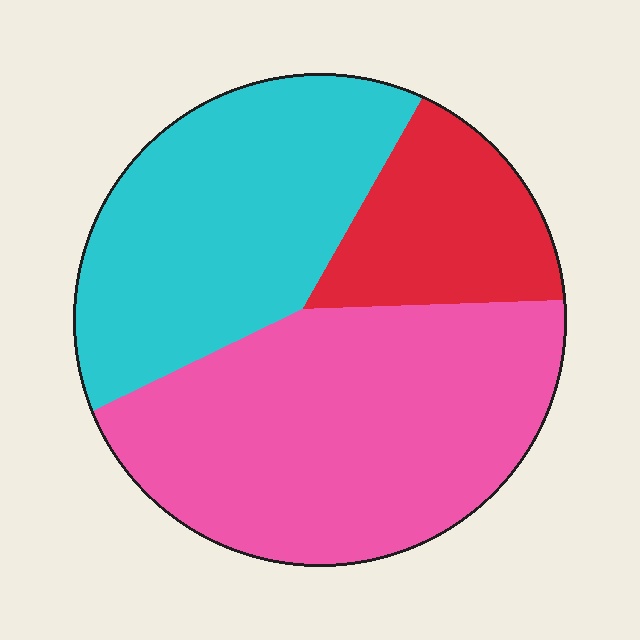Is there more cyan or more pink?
Pink.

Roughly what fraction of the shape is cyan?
Cyan covers 36% of the shape.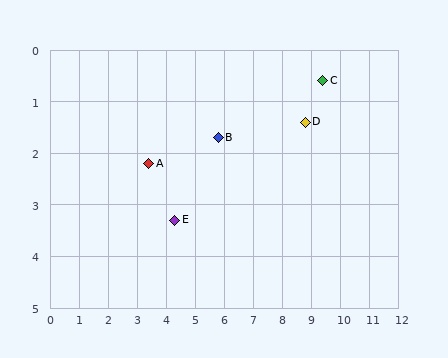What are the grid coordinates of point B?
Point B is at approximately (5.8, 1.7).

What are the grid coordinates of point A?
Point A is at approximately (3.4, 2.2).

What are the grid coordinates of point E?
Point E is at approximately (4.3, 3.3).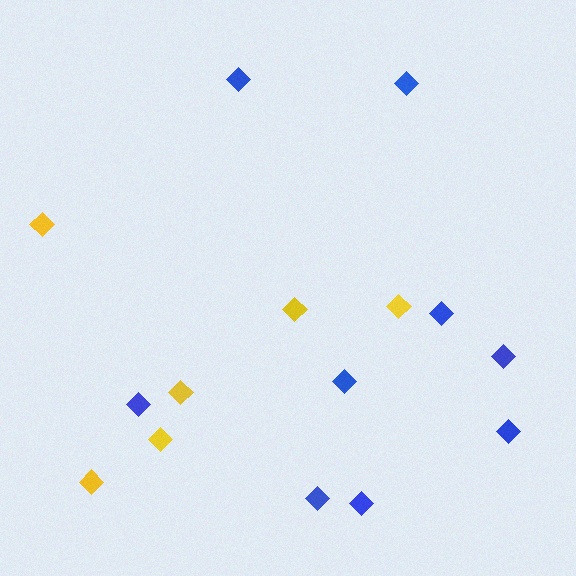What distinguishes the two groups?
There are 2 groups: one group of yellow diamonds (6) and one group of blue diamonds (9).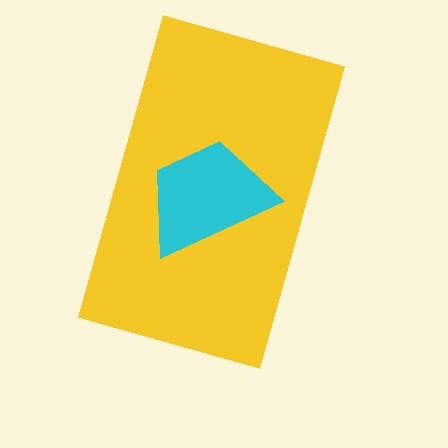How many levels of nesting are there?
2.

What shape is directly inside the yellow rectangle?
The cyan trapezoid.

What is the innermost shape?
The cyan trapezoid.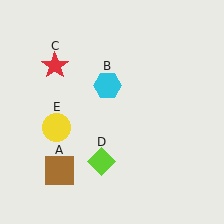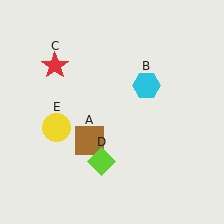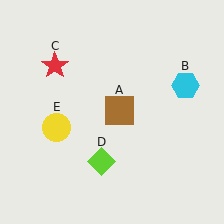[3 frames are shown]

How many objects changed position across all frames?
2 objects changed position: brown square (object A), cyan hexagon (object B).